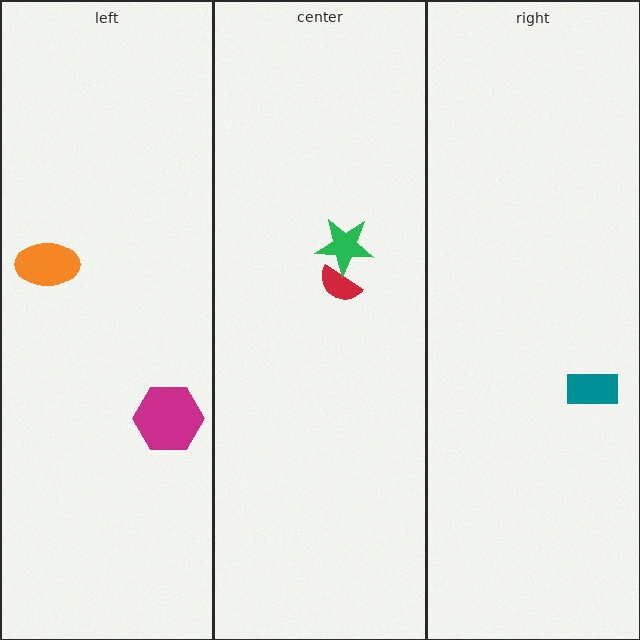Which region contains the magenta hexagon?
The left region.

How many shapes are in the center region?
2.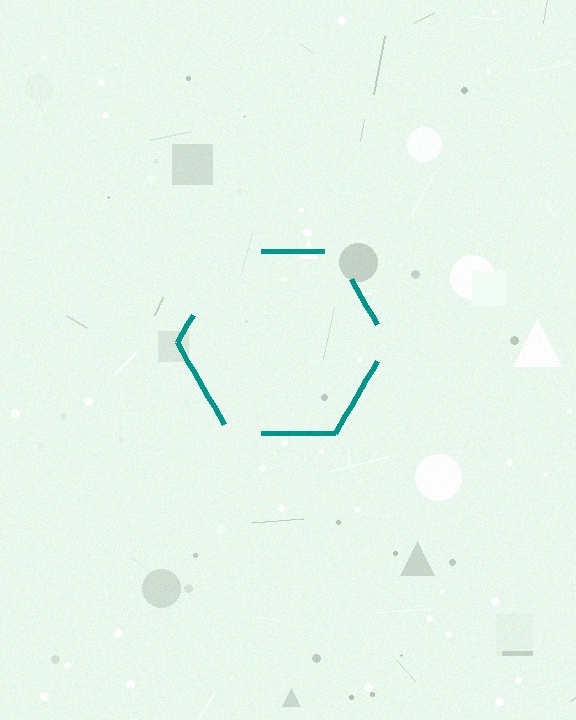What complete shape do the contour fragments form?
The contour fragments form a hexagon.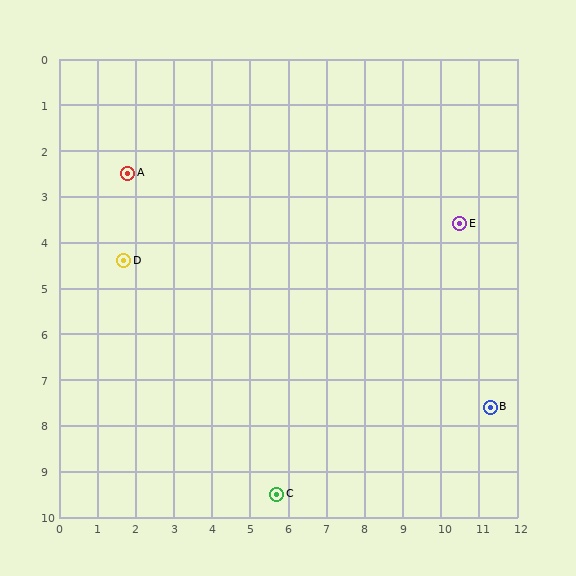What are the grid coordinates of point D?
Point D is at approximately (1.7, 4.4).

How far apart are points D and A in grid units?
Points D and A are about 1.9 grid units apart.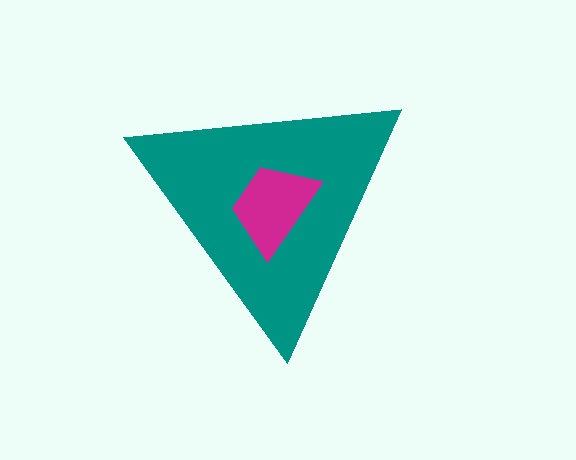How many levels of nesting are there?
2.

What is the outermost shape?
The teal triangle.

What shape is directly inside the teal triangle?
The magenta trapezoid.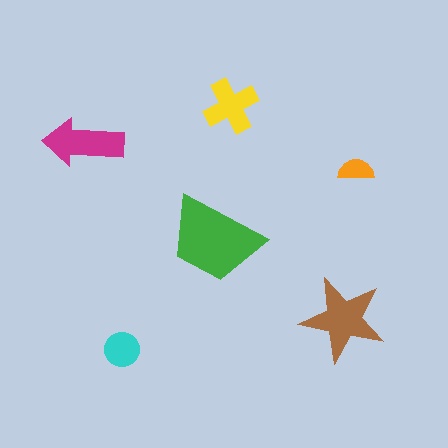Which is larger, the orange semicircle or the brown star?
The brown star.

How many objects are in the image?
There are 6 objects in the image.